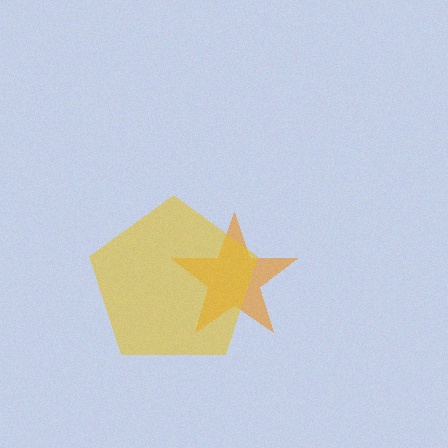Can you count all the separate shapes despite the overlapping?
Yes, there are 2 separate shapes.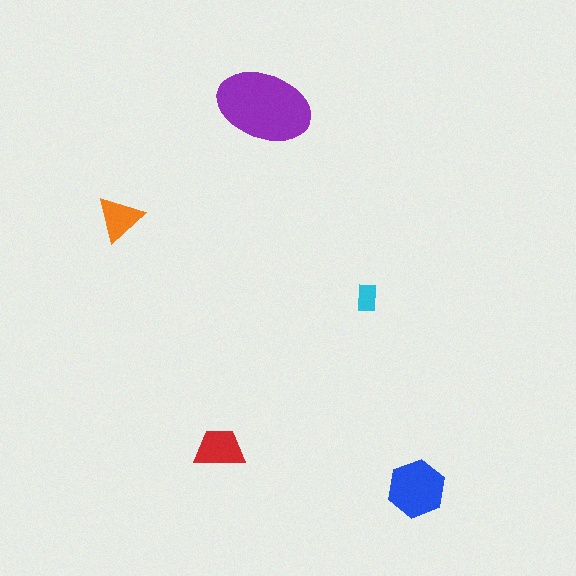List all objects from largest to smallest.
The purple ellipse, the blue hexagon, the red trapezoid, the orange triangle, the cyan rectangle.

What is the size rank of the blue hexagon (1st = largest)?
2nd.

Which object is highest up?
The purple ellipse is topmost.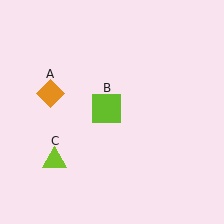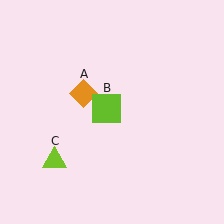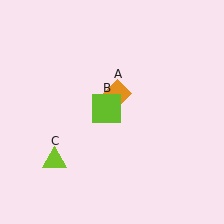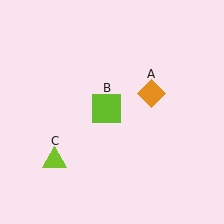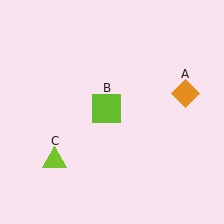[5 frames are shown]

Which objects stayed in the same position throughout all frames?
Lime square (object B) and lime triangle (object C) remained stationary.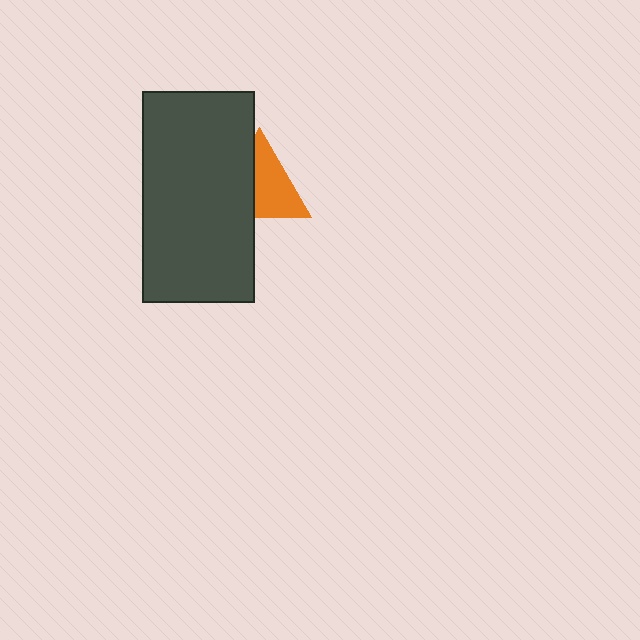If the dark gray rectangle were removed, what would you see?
You would see the complete orange triangle.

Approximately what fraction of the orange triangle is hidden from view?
Roughly 43% of the orange triangle is hidden behind the dark gray rectangle.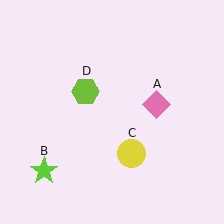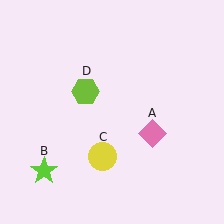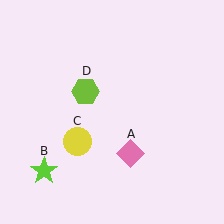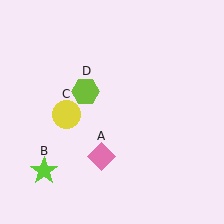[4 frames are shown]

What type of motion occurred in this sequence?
The pink diamond (object A), yellow circle (object C) rotated clockwise around the center of the scene.